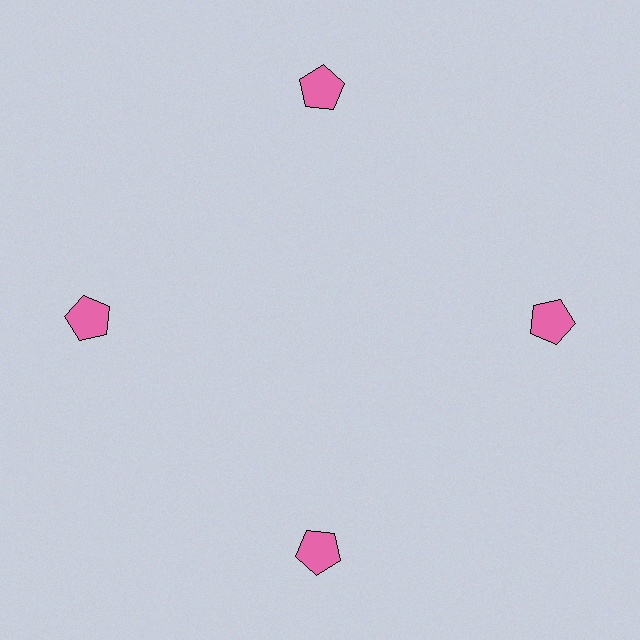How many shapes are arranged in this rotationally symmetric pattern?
There are 4 shapes, arranged in 4 groups of 1.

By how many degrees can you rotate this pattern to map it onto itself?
The pattern maps onto itself every 90 degrees of rotation.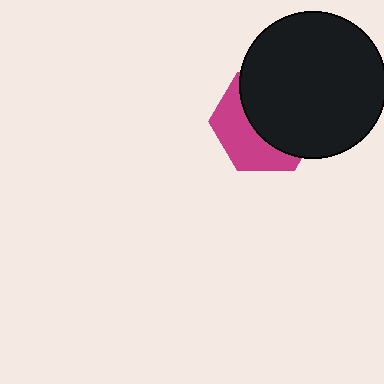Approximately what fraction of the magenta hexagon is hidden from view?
Roughly 59% of the magenta hexagon is hidden behind the black circle.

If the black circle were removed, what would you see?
You would see the complete magenta hexagon.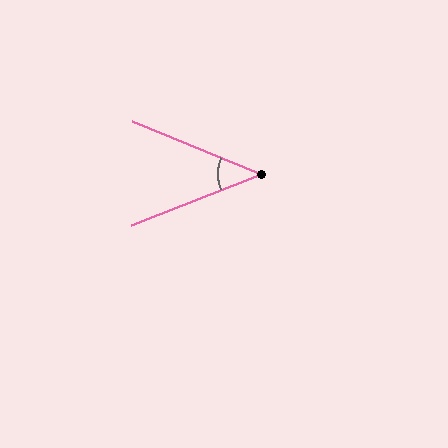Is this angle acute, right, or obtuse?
It is acute.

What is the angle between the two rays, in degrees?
Approximately 44 degrees.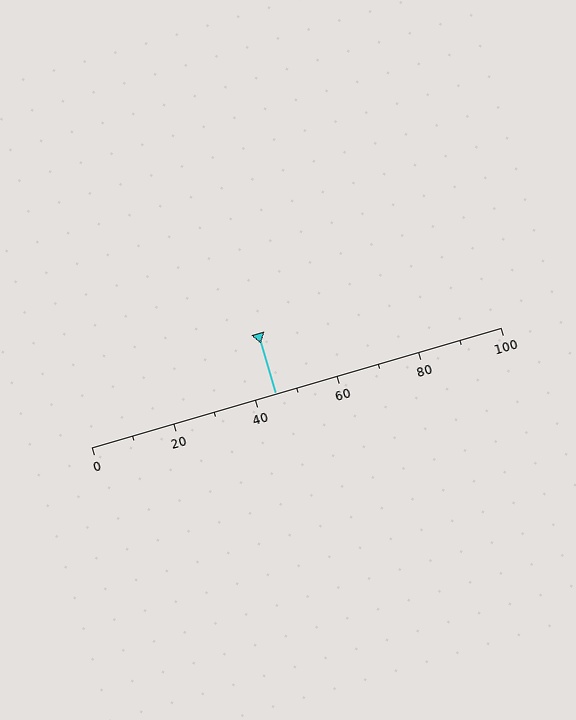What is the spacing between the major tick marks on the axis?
The major ticks are spaced 20 apart.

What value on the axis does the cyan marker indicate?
The marker indicates approximately 45.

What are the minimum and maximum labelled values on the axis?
The axis runs from 0 to 100.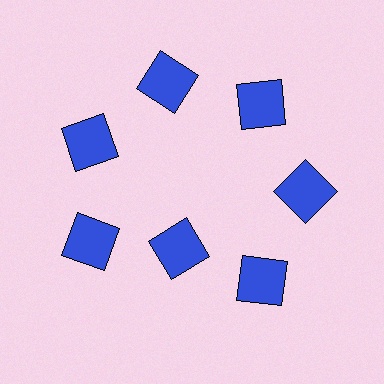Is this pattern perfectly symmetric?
No. The 7 blue squares are arranged in a ring, but one element near the 6 o'clock position is pulled inward toward the center, breaking the 7-fold rotational symmetry.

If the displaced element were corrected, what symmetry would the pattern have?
It would have 7-fold rotational symmetry — the pattern would map onto itself every 51 degrees.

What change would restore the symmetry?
The symmetry would be restored by moving it outward, back onto the ring so that all 7 squares sit at equal angles and equal distance from the center.